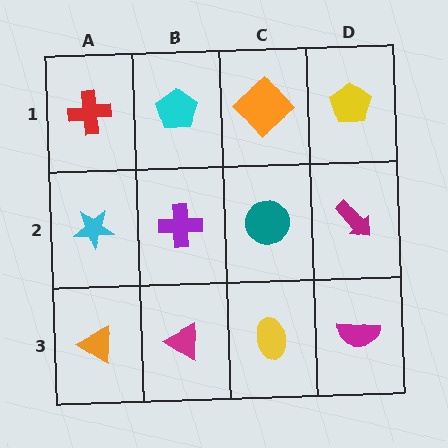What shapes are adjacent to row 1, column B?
A purple cross (row 2, column B), a red cross (row 1, column A), an orange diamond (row 1, column C).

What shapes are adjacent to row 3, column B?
A purple cross (row 2, column B), an orange triangle (row 3, column A), a yellow ellipse (row 3, column C).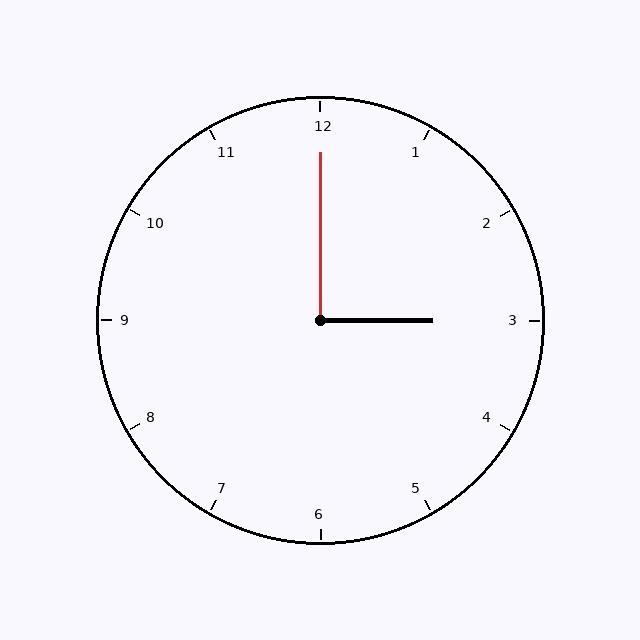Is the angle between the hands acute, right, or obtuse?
It is right.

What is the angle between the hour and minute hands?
Approximately 90 degrees.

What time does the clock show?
3:00.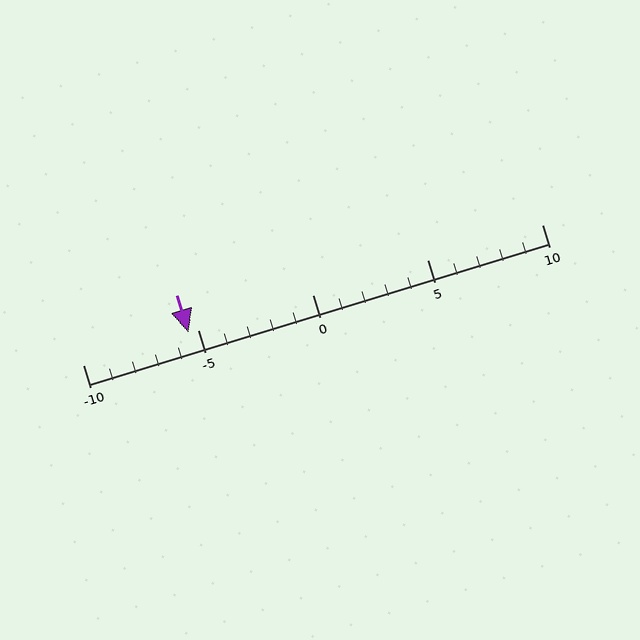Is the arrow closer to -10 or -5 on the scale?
The arrow is closer to -5.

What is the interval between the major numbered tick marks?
The major tick marks are spaced 5 units apart.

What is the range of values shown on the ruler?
The ruler shows values from -10 to 10.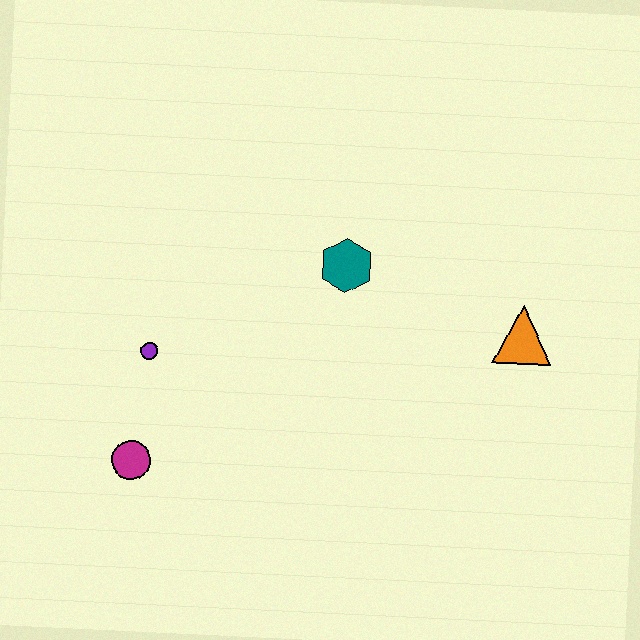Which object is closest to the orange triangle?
The teal hexagon is closest to the orange triangle.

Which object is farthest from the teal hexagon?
The magenta circle is farthest from the teal hexagon.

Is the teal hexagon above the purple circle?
Yes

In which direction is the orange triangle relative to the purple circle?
The orange triangle is to the right of the purple circle.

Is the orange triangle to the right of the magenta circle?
Yes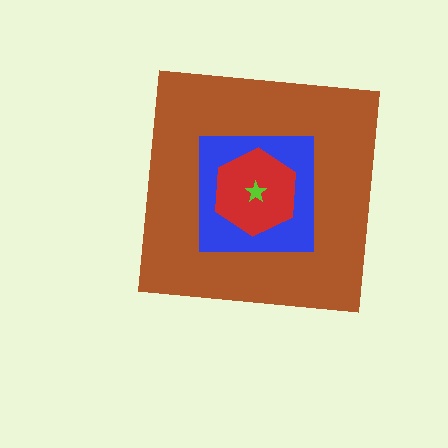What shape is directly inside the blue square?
The red hexagon.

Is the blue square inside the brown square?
Yes.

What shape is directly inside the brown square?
The blue square.